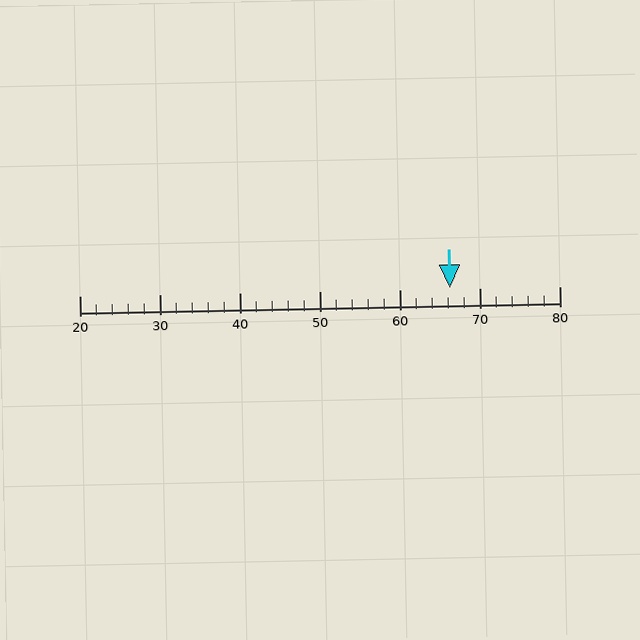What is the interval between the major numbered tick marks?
The major tick marks are spaced 10 units apart.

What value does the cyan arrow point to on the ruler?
The cyan arrow points to approximately 66.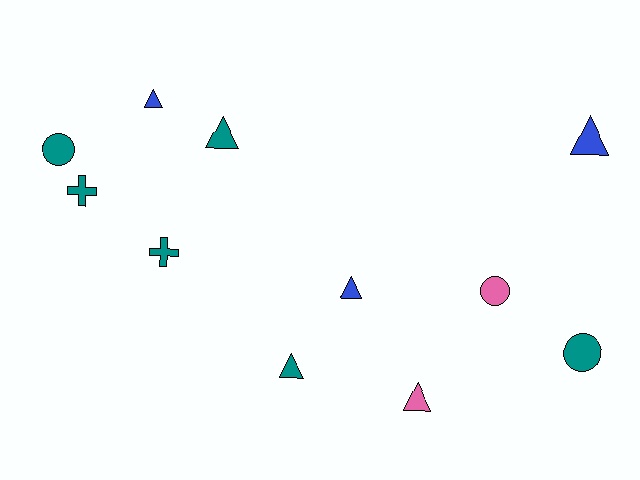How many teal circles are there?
There are 2 teal circles.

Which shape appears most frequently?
Triangle, with 6 objects.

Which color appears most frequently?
Teal, with 6 objects.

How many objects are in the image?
There are 11 objects.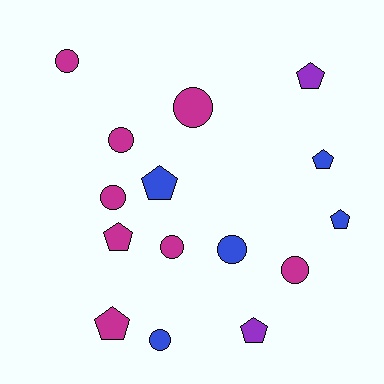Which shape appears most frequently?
Circle, with 8 objects.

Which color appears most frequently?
Magenta, with 8 objects.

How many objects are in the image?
There are 15 objects.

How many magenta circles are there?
There are 6 magenta circles.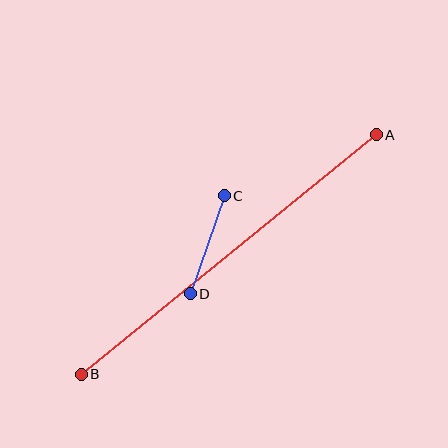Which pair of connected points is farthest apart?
Points A and B are farthest apart.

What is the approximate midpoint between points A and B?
The midpoint is at approximately (229, 255) pixels.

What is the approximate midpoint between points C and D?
The midpoint is at approximately (207, 245) pixels.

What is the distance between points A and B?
The distance is approximately 380 pixels.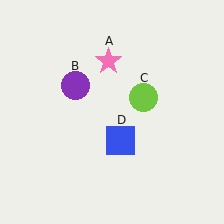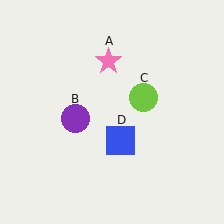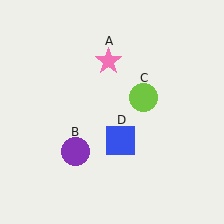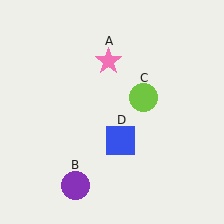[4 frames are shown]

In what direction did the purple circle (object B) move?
The purple circle (object B) moved down.